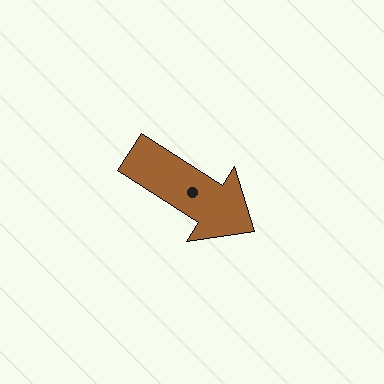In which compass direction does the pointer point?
Southeast.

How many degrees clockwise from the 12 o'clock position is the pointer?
Approximately 123 degrees.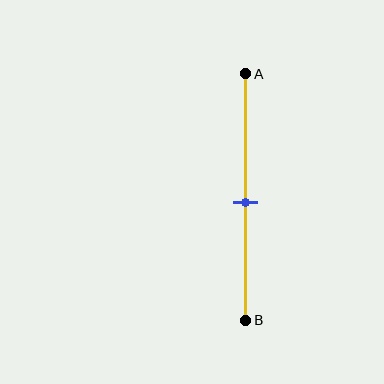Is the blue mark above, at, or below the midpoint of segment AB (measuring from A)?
The blue mark is approximately at the midpoint of segment AB.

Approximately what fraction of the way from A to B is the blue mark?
The blue mark is approximately 50% of the way from A to B.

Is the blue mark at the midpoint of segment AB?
Yes, the mark is approximately at the midpoint.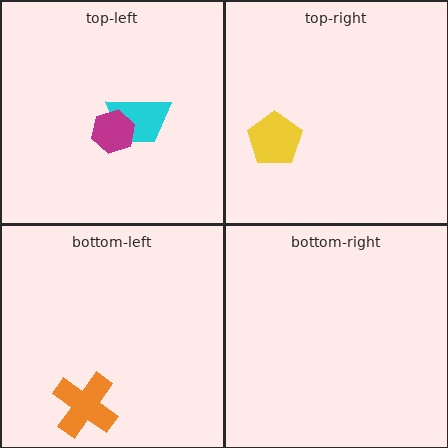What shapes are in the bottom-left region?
The orange cross.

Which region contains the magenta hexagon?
The top-left region.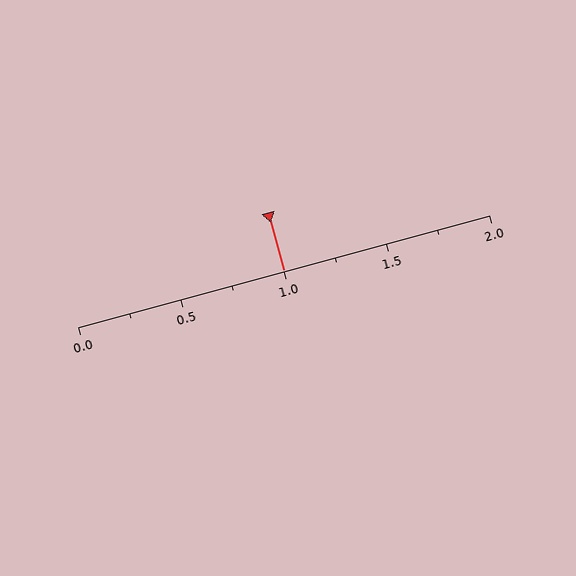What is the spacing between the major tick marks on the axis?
The major ticks are spaced 0.5 apart.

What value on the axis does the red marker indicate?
The marker indicates approximately 1.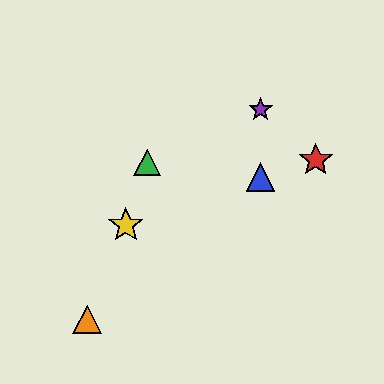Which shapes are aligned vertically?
The blue triangle, the purple star are aligned vertically.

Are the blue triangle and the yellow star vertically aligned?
No, the blue triangle is at x≈261 and the yellow star is at x≈126.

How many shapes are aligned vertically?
2 shapes (the blue triangle, the purple star) are aligned vertically.